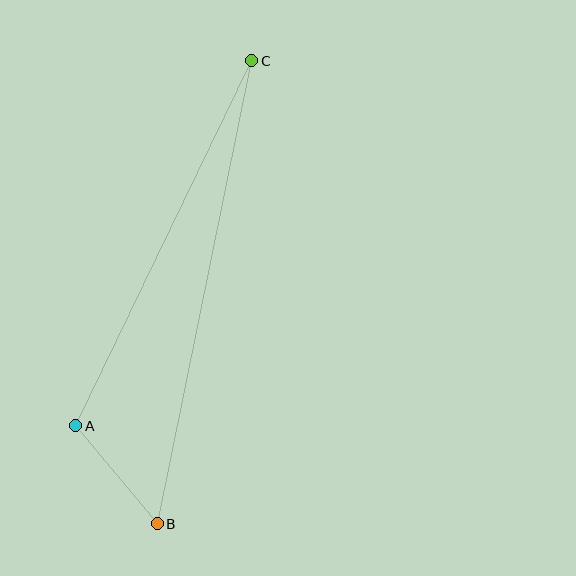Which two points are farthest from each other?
Points B and C are farthest from each other.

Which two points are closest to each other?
Points A and B are closest to each other.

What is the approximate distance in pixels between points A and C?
The distance between A and C is approximately 405 pixels.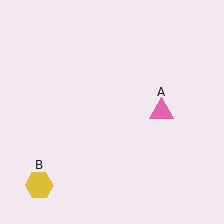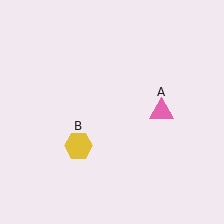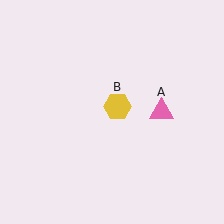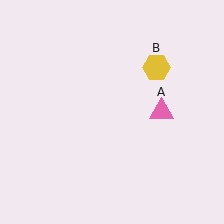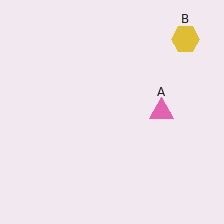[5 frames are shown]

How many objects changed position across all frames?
1 object changed position: yellow hexagon (object B).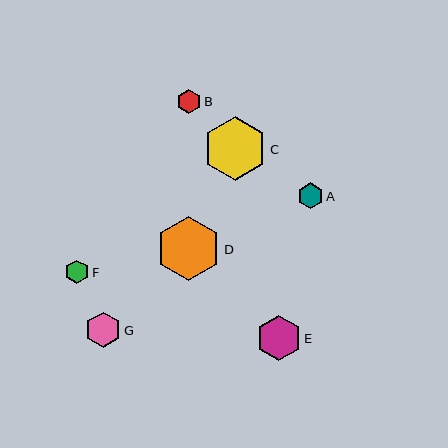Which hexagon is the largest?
Hexagon D is the largest with a size of approximately 65 pixels.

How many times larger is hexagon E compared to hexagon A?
Hexagon E is approximately 1.7 times the size of hexagon A.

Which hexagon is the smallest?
Hexagon F is the smallest with a size of approximately 24 pixels.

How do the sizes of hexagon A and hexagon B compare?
Hexagon A and hexagon B are approximately the same size.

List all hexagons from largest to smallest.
From largest to smallest: D, C, E, G, A, B, F.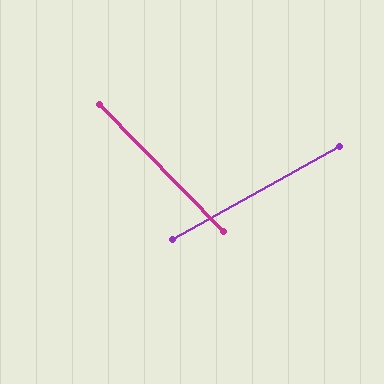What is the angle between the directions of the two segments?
Approximately 75 degrees.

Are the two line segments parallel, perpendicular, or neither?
Neither parallel nor perpendicular — they differ by about 75°.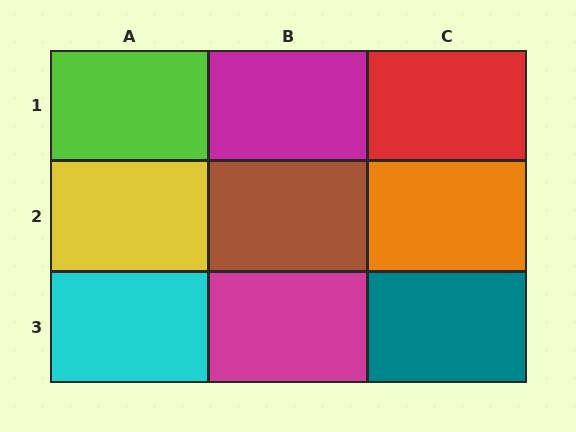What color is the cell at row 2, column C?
Orange.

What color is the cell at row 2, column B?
Brown.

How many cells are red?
1 cell is red.